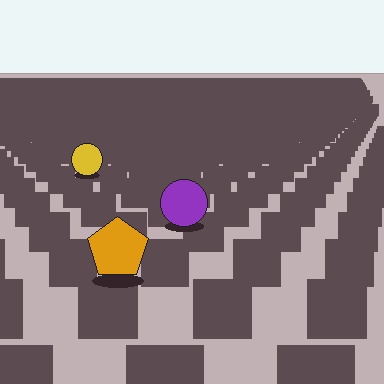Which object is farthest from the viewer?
The yellow circle is farthest from the viewer. It appears smaller and the ground texture around it is denser.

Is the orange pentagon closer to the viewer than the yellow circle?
Yes. The orange pentagon is closer — you can tell from the texture gradient: the ground texture is coarser near it.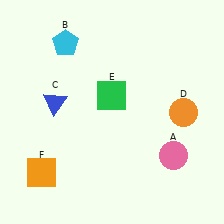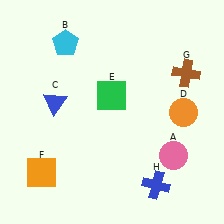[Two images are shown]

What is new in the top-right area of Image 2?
A brown cross (G) was added in the top-right area of Image 2.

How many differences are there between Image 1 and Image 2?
There are 2 differences between the two images.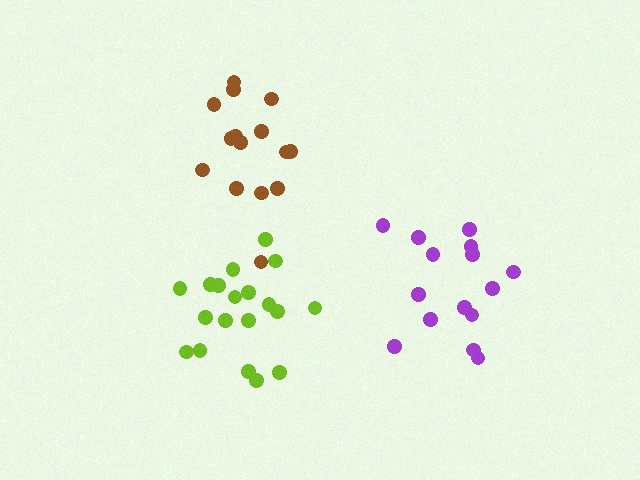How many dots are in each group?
Group 1: 15 dots, Group 2: 19 dots, Group 3: 15 dots (49 total).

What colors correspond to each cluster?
The clusters are colored: brown, lime, purple.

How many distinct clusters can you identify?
There are 3 distinct clusters.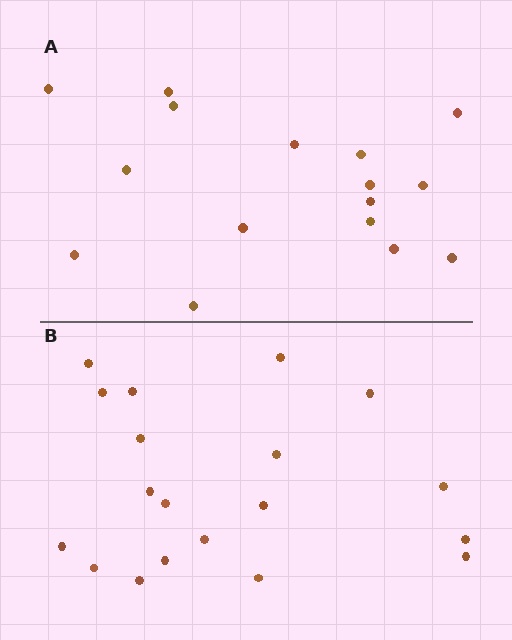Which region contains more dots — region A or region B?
Region B (the bottom region) has more dots.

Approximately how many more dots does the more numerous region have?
Region B has just a few more — roughly 2 or 3 more dots than region A.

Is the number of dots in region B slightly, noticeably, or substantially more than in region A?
Region B has only slightly more — the two regions are fairly close. The ratio is roughly 1.2 to 1.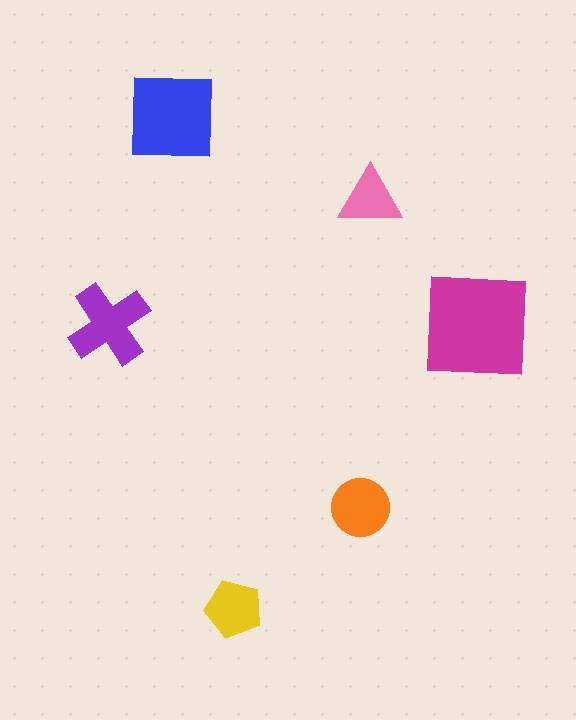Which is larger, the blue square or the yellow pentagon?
The blue square.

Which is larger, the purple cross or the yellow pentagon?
The purple cross.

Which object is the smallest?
The pink triangle.